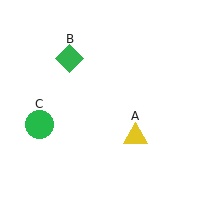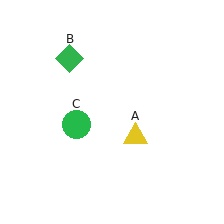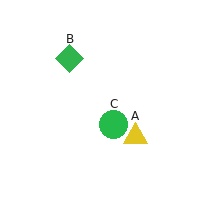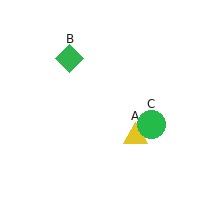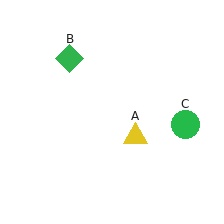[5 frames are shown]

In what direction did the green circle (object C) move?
The green circle (object C) moved right.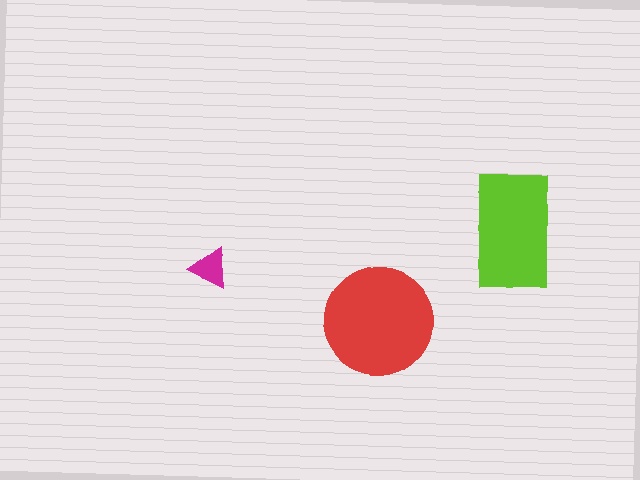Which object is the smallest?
The magenta triangle.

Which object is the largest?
The red circle.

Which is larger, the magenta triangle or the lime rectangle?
The lime rectangle.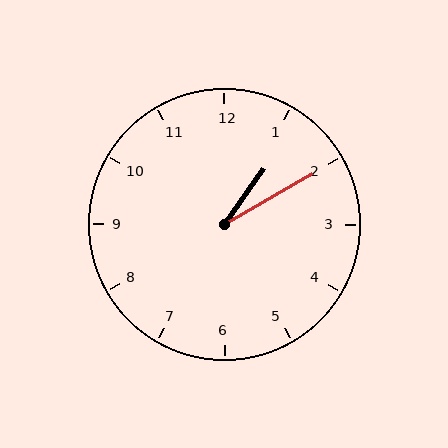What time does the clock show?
1:10.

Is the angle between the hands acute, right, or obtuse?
It is acute.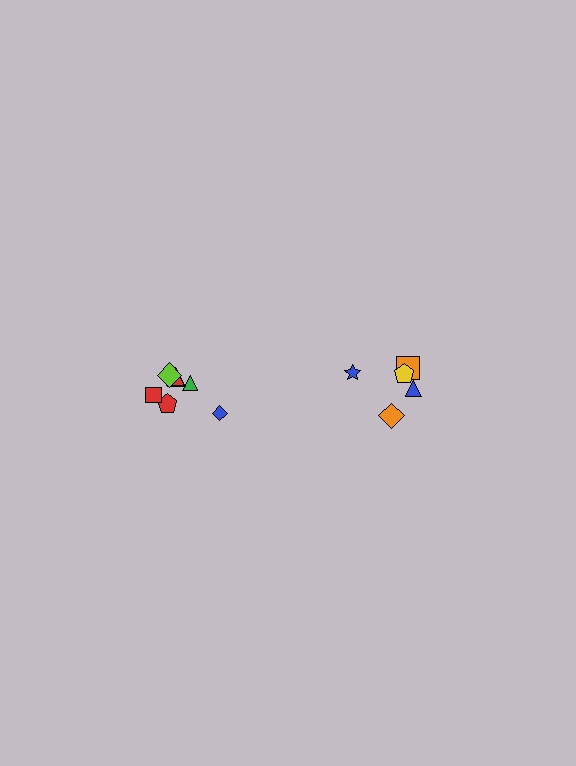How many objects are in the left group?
There are 7 objects.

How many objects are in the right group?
There are 5 objects.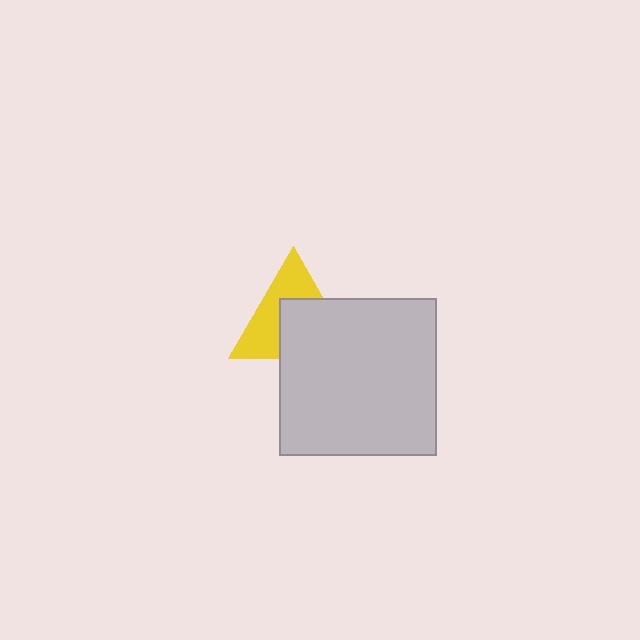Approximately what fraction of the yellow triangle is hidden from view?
Roughly 51% of the yellow triangle is hidden behind the light gray square.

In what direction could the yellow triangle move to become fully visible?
The yellow triangle could move up. That would shift it out from behind the light gray square entirely.